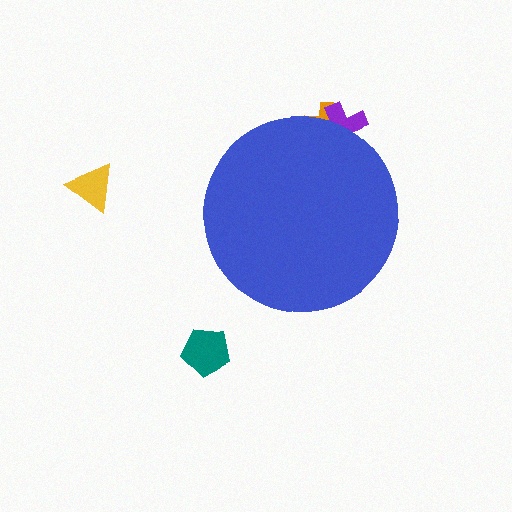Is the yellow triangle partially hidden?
No, the yellow triangle is fully visible.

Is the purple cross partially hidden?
Yes, the purple cross is partially hidden behind the blue circle.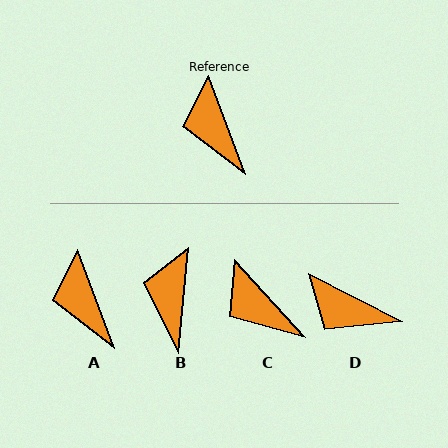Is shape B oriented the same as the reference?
No, it is off by about 26 degrees.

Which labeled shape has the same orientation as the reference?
A.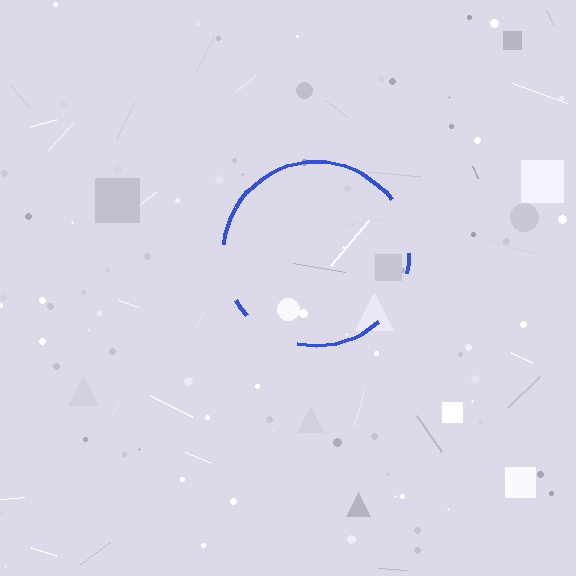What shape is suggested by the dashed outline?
The dashed outline suggests a circle.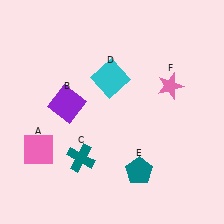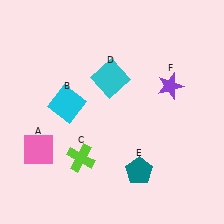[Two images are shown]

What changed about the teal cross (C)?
In Image 1, C is teal. In Image 2, it changed to lime.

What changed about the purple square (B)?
In Image 1, B is purple. In Image 2, it changed to cyan.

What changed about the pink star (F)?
In Image 1, F is pink. In Image 2, it changed to purple.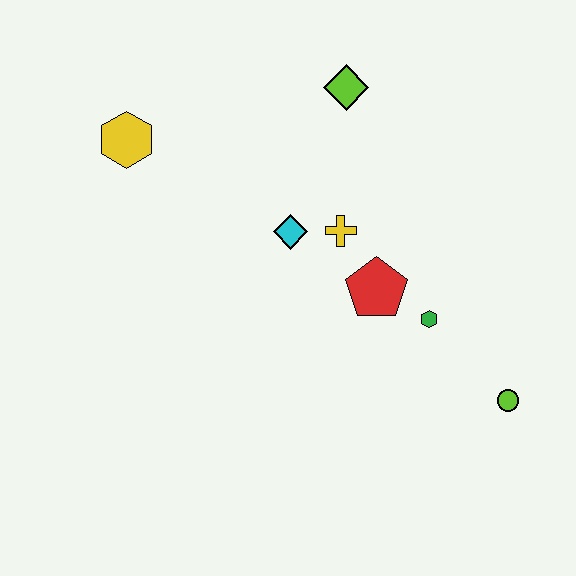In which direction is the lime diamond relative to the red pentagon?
The lime diamond is above the red pentagon.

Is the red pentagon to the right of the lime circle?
No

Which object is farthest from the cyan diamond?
The lime circle is farthest from the cyan diamond.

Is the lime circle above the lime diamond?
No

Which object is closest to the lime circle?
The green hexagon is closest to the lime circle.